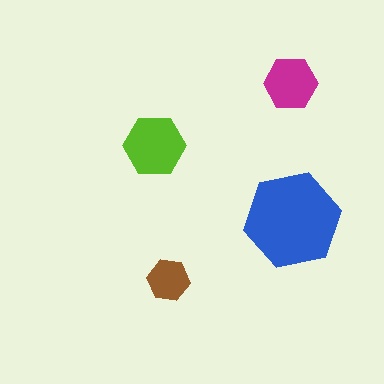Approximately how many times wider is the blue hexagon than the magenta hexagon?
About 2 times wider.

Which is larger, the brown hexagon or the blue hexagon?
The blue one.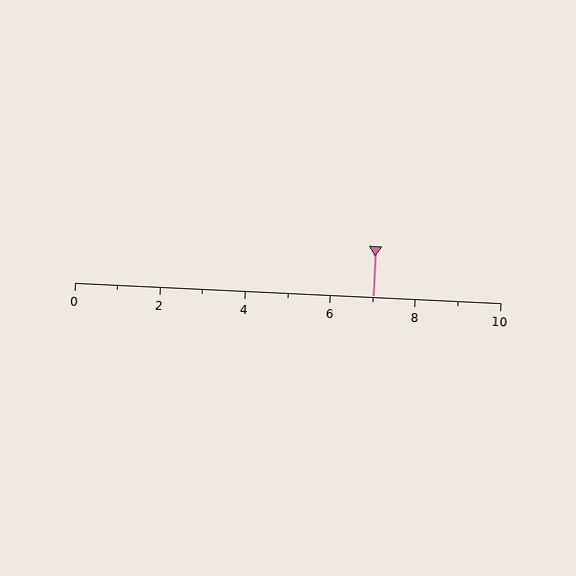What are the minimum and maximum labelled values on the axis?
The axis runs from 0 to 10.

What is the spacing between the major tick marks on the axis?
The major ticks are spaced 2 apart.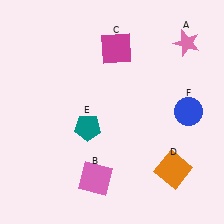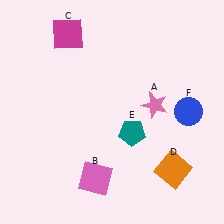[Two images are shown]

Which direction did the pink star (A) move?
The pink star (A) moved down.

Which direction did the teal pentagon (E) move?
The teal pentagon (E) moved right.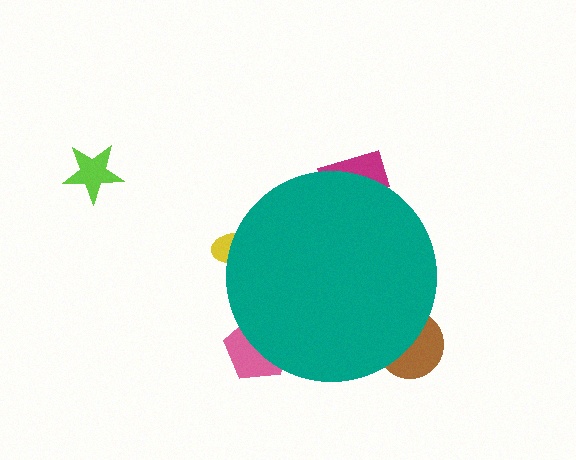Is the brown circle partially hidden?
Yes, the brown circle is partially hidden behind the teal circle.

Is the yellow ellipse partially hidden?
Yes, the yellow ellipse is partially hidden behind the teal circle.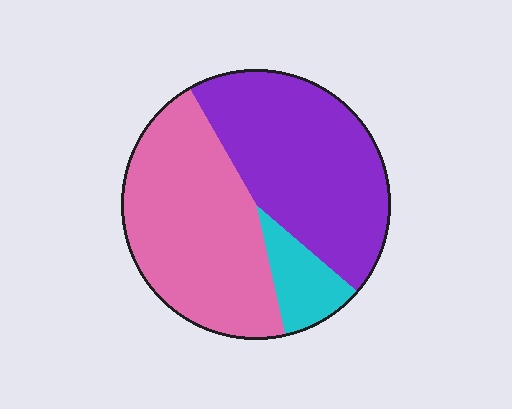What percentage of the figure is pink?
Pink covers about 45% of the figure.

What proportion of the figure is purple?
Purple covers roughly 45% of the figure.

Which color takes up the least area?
Cyan, at roughly 10%.